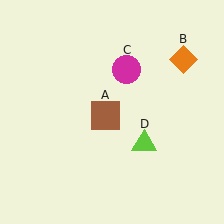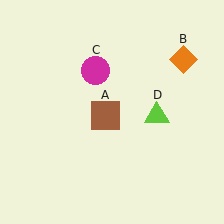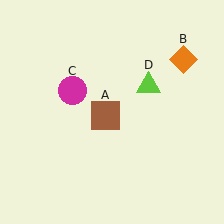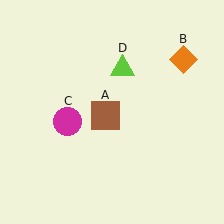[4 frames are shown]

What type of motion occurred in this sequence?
The magenta circle (object C), lime triangle (object D) rotated counterclockwise around the center of the scene.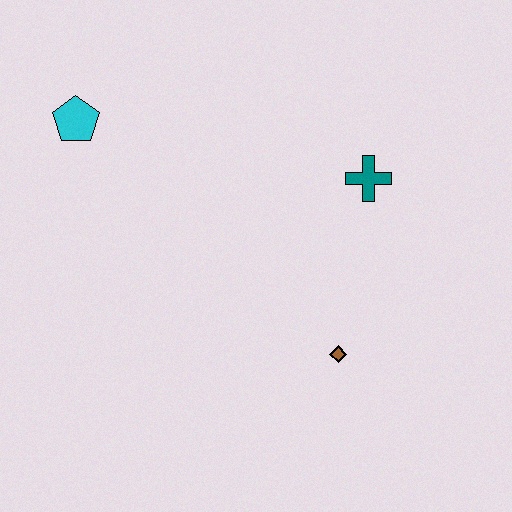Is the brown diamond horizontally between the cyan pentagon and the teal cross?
Yes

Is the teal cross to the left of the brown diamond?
No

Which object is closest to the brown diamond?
The teal cross is closest to the brown diamond.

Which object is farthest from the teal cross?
The cyan pentagon is farthest from the teal cross.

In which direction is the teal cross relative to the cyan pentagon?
The teal cross is to the right of the cyan pentagon.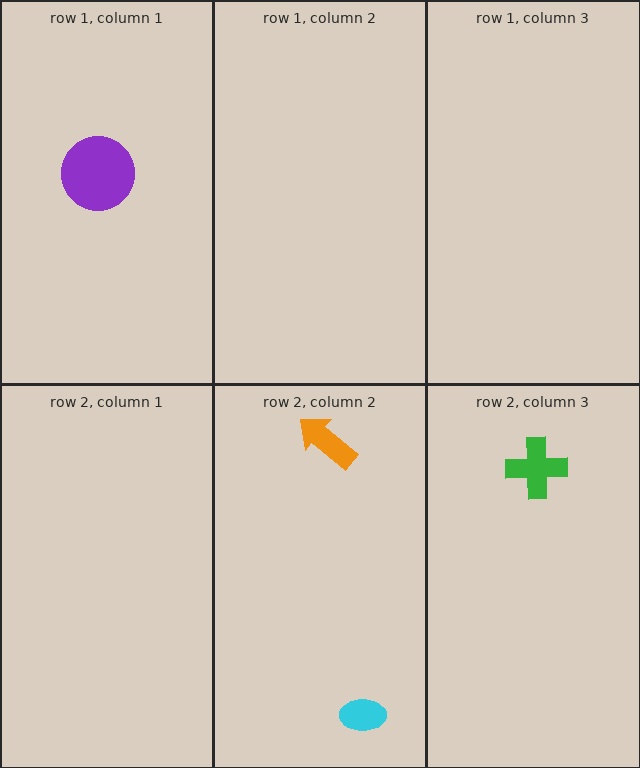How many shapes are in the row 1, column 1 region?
1.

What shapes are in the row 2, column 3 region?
The green cross.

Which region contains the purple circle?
The row 1, column 1 region.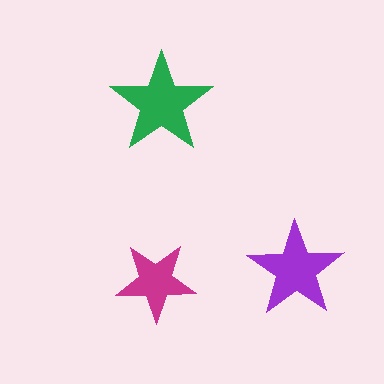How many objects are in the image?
There are 3 objects in the image.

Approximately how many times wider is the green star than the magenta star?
About 1.5 times wider.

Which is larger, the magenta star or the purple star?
The purple one.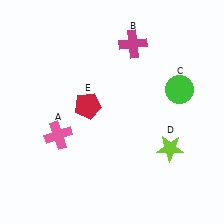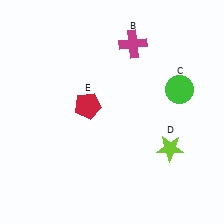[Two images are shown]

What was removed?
The pink cross (A) was removed in Image 2.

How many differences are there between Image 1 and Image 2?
There is 1 difference between the two images.